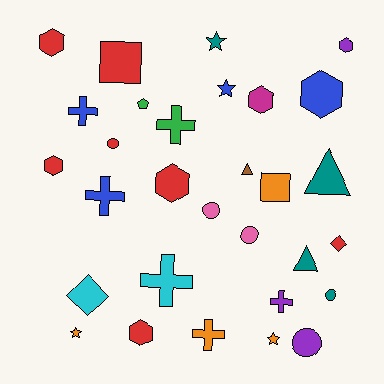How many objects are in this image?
There are 30 objects.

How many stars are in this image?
There are 4 stars.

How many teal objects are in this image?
There are 4 teal objects.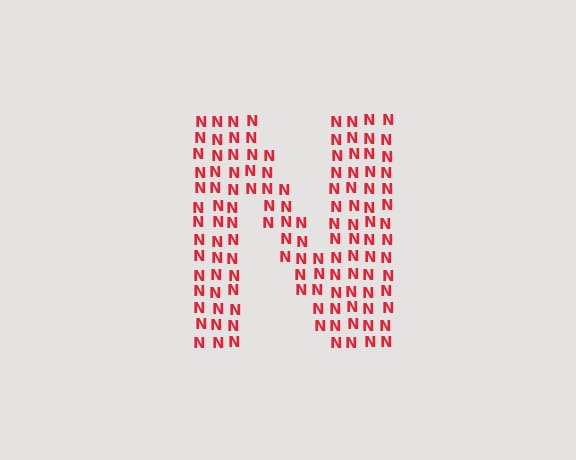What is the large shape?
The large shape is the letter N.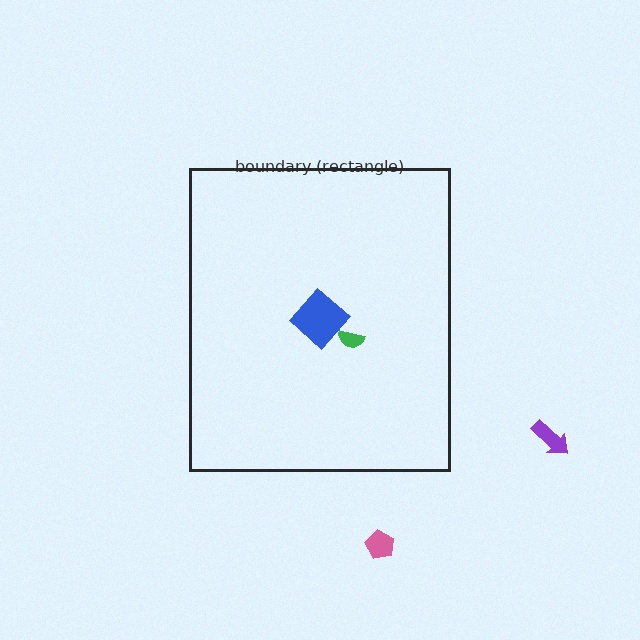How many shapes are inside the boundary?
3 inside, 2 outside.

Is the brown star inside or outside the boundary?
Inside.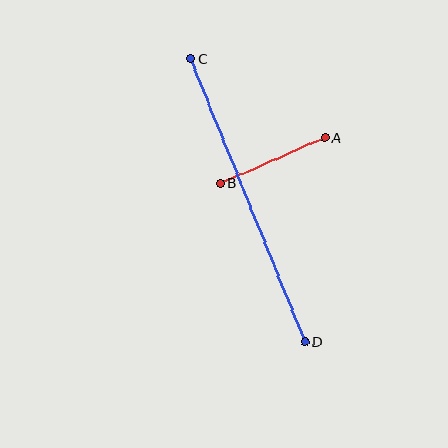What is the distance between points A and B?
The distance is approximately 114 pixels.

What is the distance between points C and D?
The distance is approximately 305 pixels.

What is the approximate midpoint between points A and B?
The midpoint is at approximately (273, 160) pixels.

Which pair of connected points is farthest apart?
Points C and D are farthest apart.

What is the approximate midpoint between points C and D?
The midpoint is at approximately (248, 200) pixels.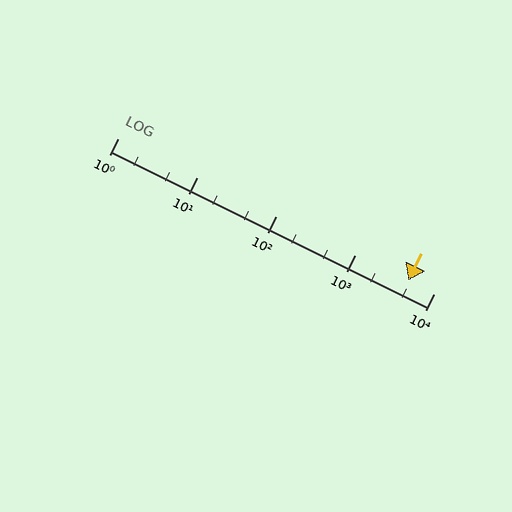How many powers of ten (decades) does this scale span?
The scale spans 4 decades, from 1 to 10000.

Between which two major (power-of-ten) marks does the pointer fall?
The pointer is between 1000 and 10000.